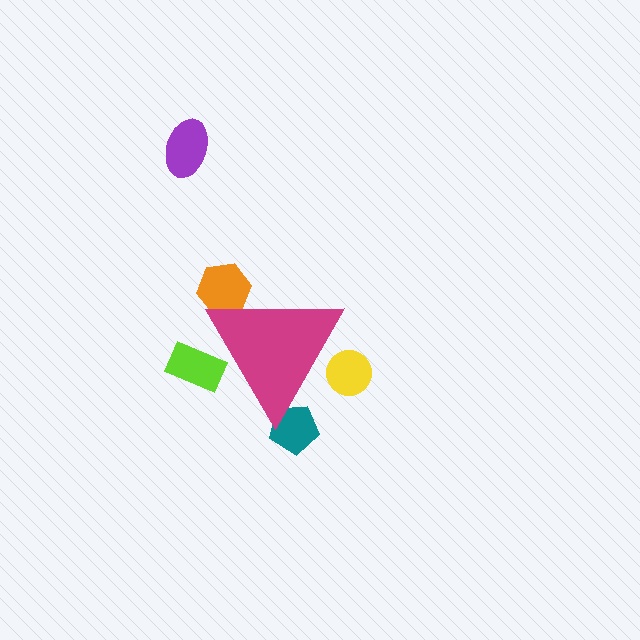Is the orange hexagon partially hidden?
Yes, the orange hexagon is partially hidden behind the magenta triangle.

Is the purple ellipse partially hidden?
No, the purple ellipse is fully visible.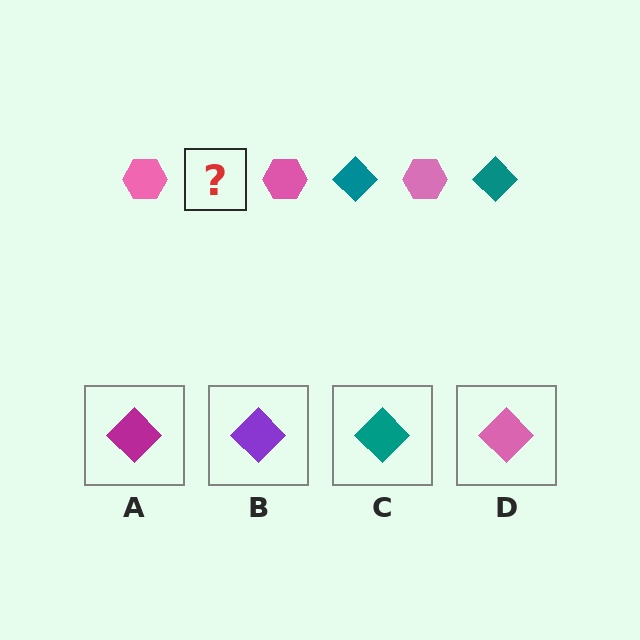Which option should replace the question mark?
Option C.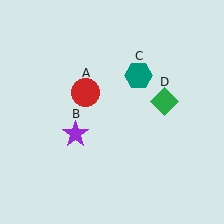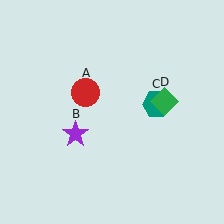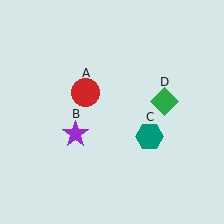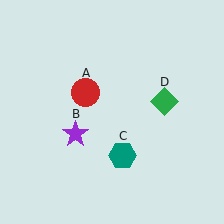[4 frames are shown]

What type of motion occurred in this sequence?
The teal hexagon (object C) rotated clockwise around the center of the scene.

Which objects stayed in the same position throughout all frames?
Red circle (object A) and purple star (object B) and green diamond (object D) remained stationary.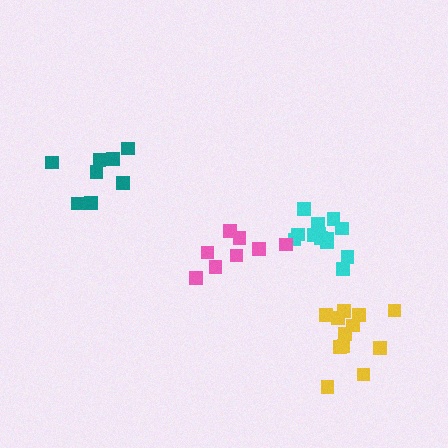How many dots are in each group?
Group 1: 8 dots, Group 2: 12 dots, Group 3: 13 dots, Group 4: 8 dots (41 total).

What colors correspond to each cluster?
The clusters are colored: teal, yellow, cyan, pink.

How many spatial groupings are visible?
There are 4 spatial groupings.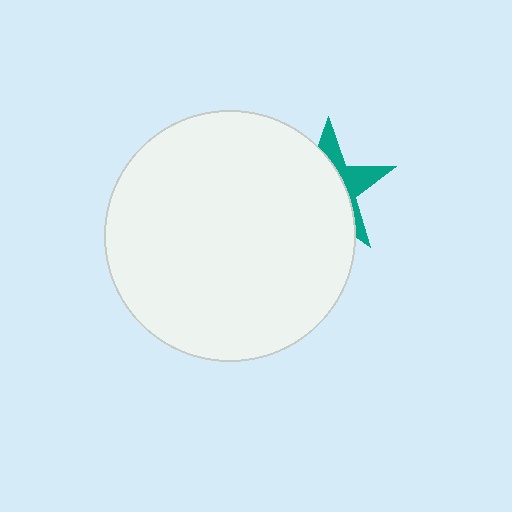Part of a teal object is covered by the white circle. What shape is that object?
It is a star.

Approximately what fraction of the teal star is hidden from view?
Roughly 66% of the teal star is hidden behind the white circle.